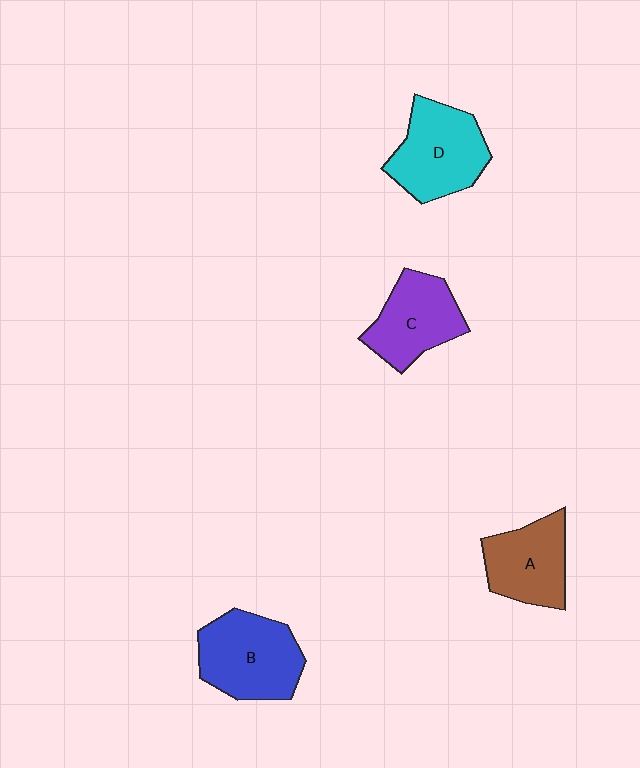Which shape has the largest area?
Shape B (blue).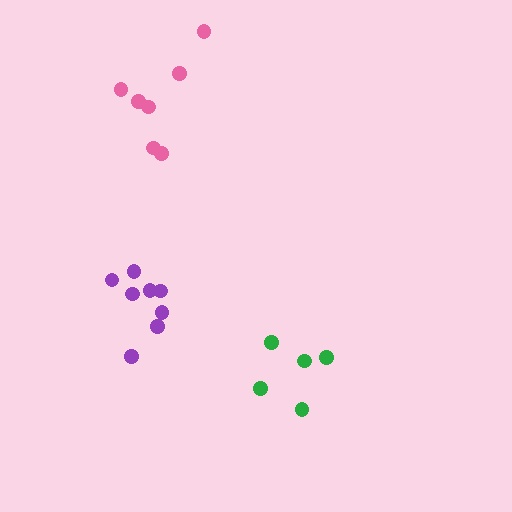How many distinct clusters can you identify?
There are 3 distinct clusters.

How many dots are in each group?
Group 1: 5 dots, Group 2: 7 dots, Group 3: 8 dots (20 total).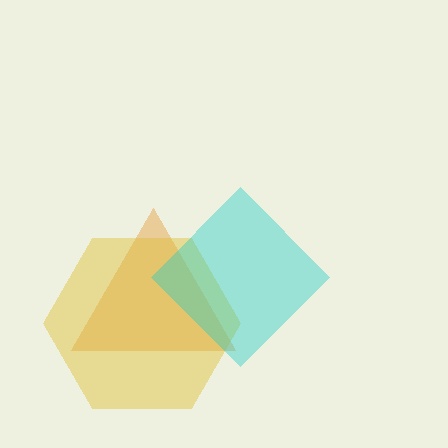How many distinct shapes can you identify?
There are 3 distinct shapes: an orange triangle, a yellow hexagon, a cyan diamond.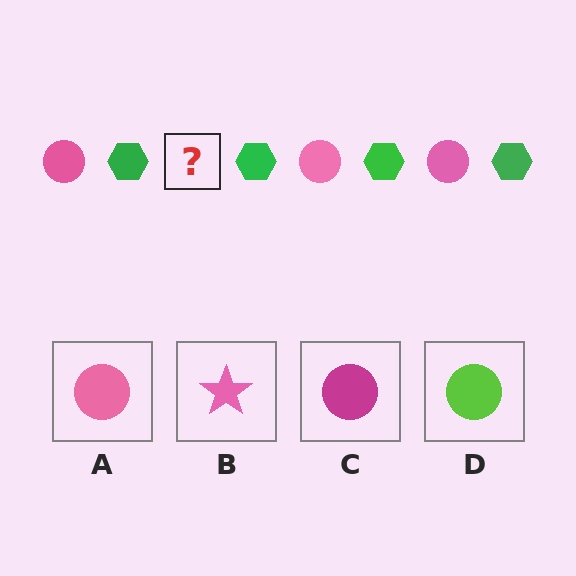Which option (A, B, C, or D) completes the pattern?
A.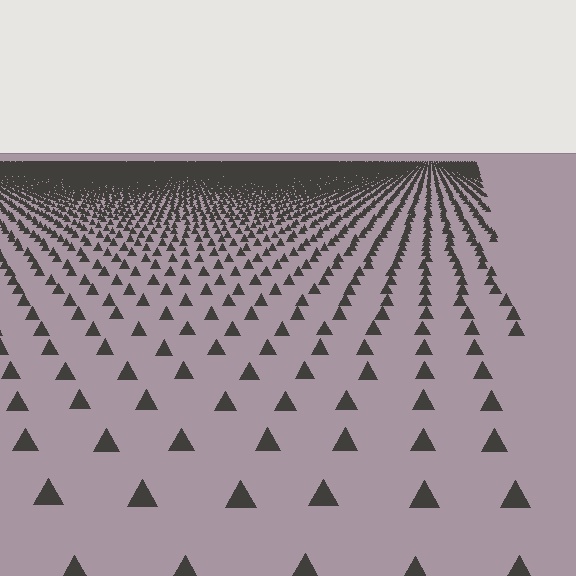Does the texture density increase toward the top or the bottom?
Density increases toward the top.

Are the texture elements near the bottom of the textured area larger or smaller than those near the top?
Larger. Near the bottom, elements are closer to the viewer and appear at a bigger on-screen size.